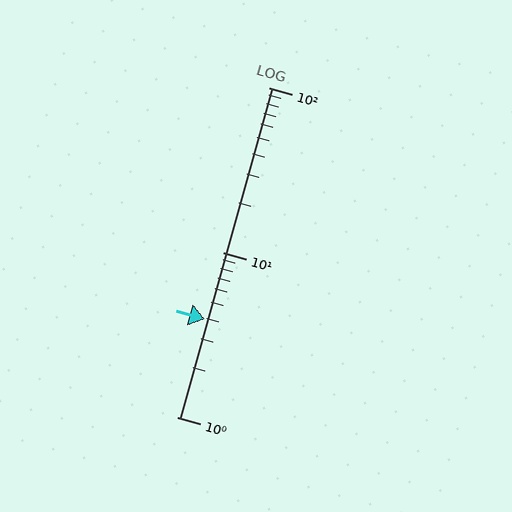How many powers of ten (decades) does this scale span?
The scale spans 2 decades, from 1 to 100.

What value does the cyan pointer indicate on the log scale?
The pointer indicates approximately 3.9.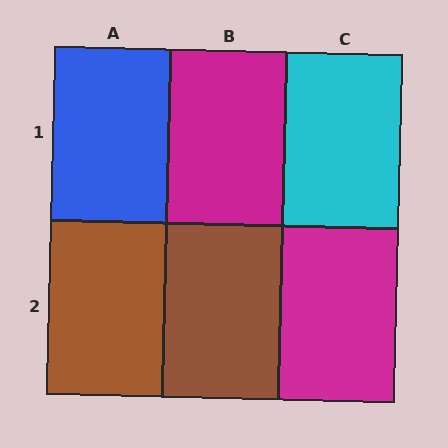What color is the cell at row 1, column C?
Cyan.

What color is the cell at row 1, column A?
Blue.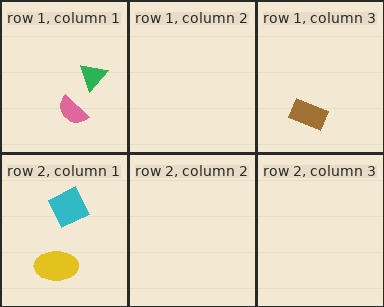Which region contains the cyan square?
The row 2, column 1 region.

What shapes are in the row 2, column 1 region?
The cyan square, the yellow ellipse.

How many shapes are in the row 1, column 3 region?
1.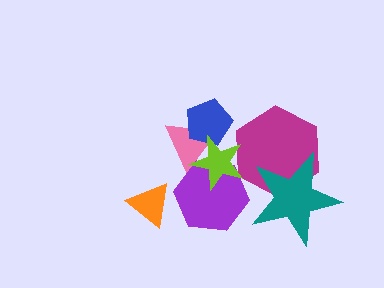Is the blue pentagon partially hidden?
Yes, it is partially covered by another shape.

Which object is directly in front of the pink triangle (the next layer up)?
The blue pentagon is directly in front of the pink triangle.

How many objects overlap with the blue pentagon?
2 objects overlap with the blue pentagon.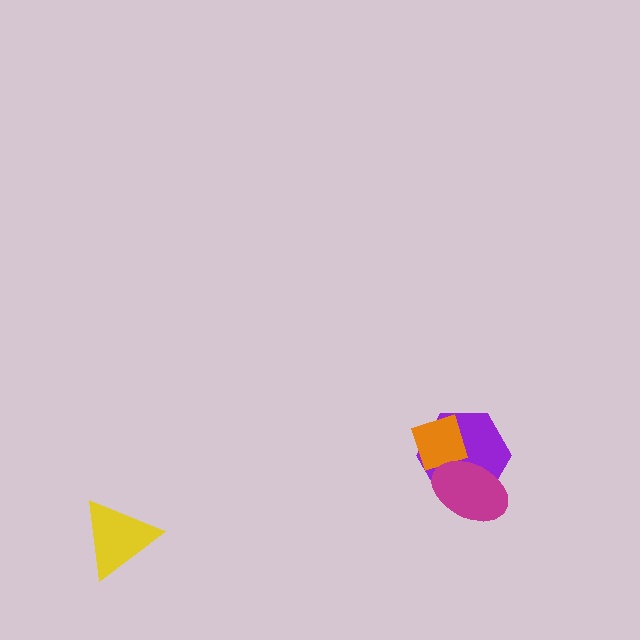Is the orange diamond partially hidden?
Yes, it is partially covered by another shape.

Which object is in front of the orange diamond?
The magenta ellipse is in front of the orange diamond.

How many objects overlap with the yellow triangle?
0 objects overlap with the yellow triangle.